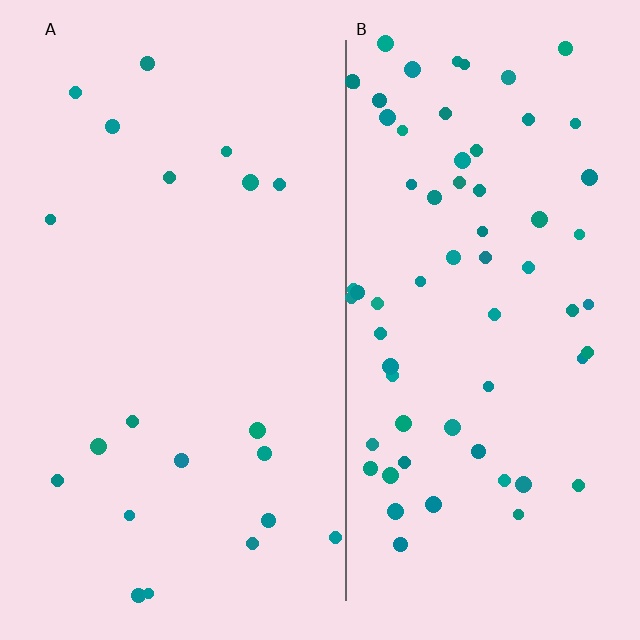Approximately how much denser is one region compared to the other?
Approximately 3.3× — region B over region A.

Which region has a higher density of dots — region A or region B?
B (the right).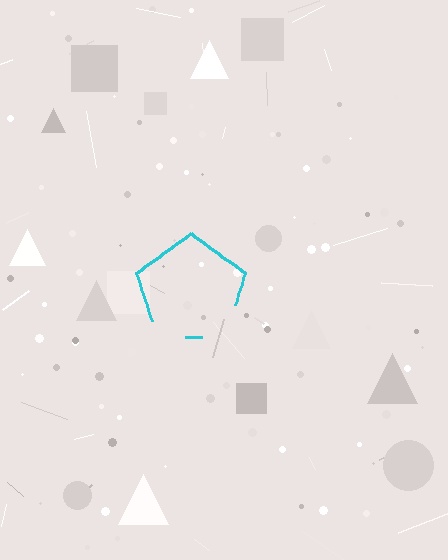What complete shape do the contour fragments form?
The contour fragments form a pentagon.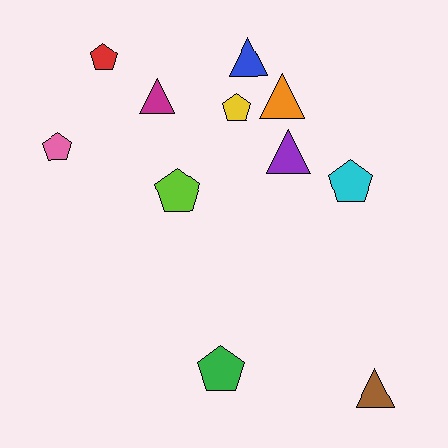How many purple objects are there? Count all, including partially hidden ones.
There is 1 purple object.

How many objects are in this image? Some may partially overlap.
There are 11 objects.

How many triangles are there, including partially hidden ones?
There are 5 triangles.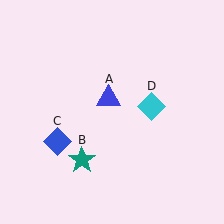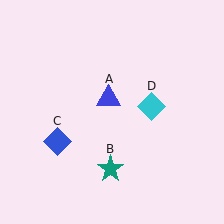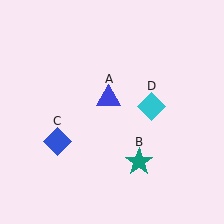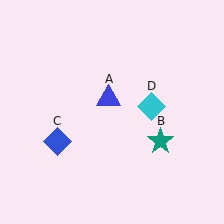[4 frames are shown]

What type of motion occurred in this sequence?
The teal star (object B) rotated counterclockwise around the center of the scene.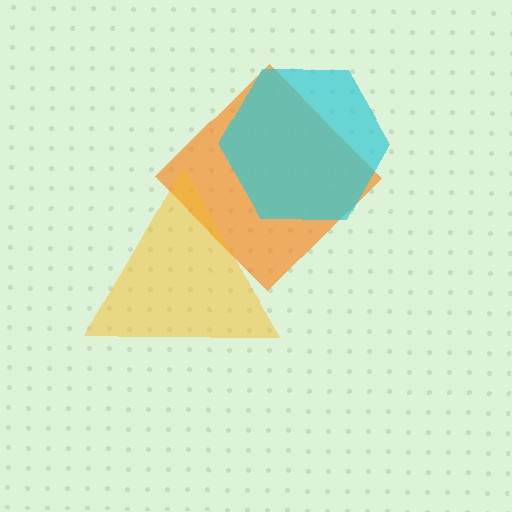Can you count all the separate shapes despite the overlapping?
Yes, there are 3 separate shapes.